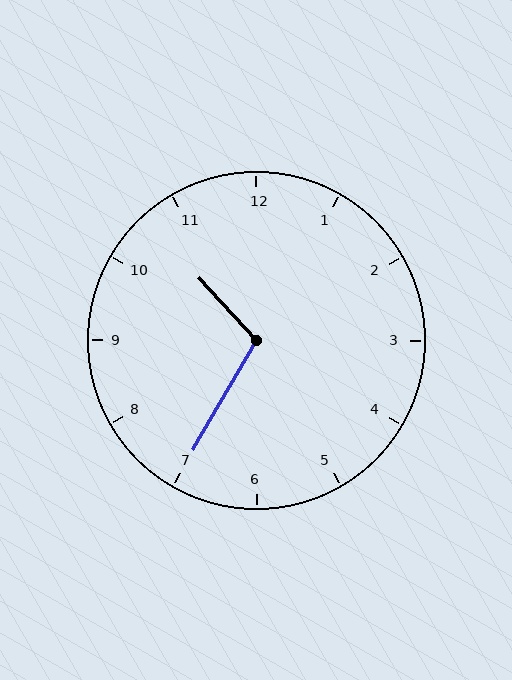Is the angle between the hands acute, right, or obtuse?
It is obtuse.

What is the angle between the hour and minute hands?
Approximately 108 degrees.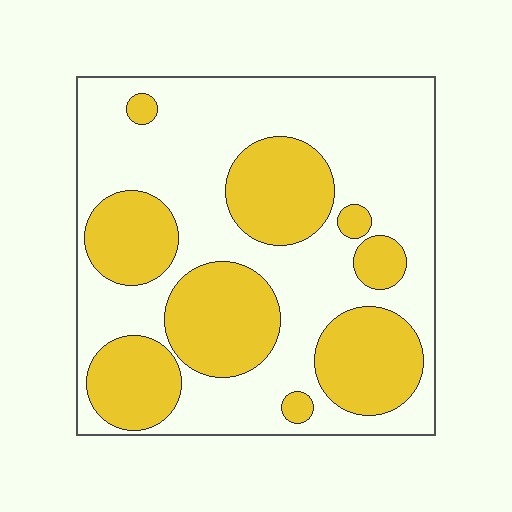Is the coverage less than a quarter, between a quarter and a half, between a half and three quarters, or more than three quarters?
Between a quarter and a half.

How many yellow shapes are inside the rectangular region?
9.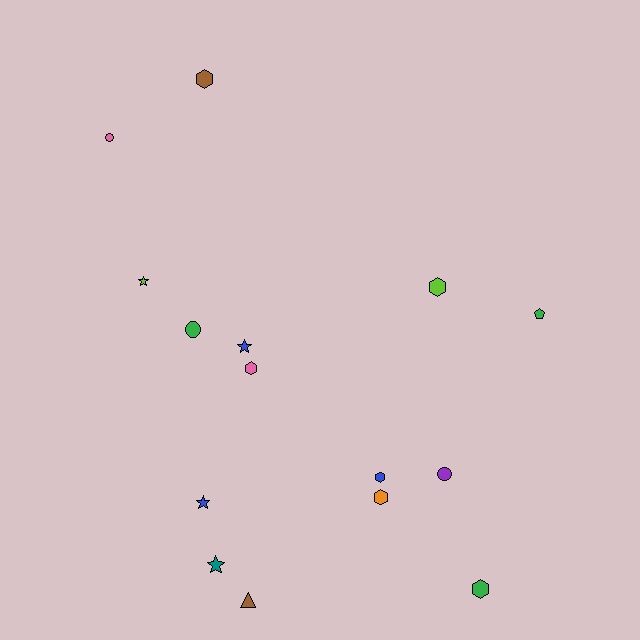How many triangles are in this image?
There is 1 triangle.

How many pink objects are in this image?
There are 2 pink objects.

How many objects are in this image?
There are 15 objects.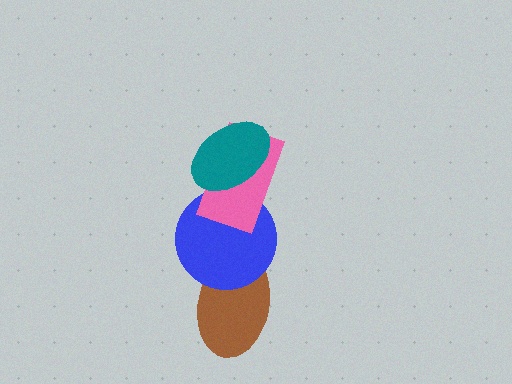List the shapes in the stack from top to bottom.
From top to bottom: the teal ellipse, the pink rectangle, the blue circle, the brown ellipse.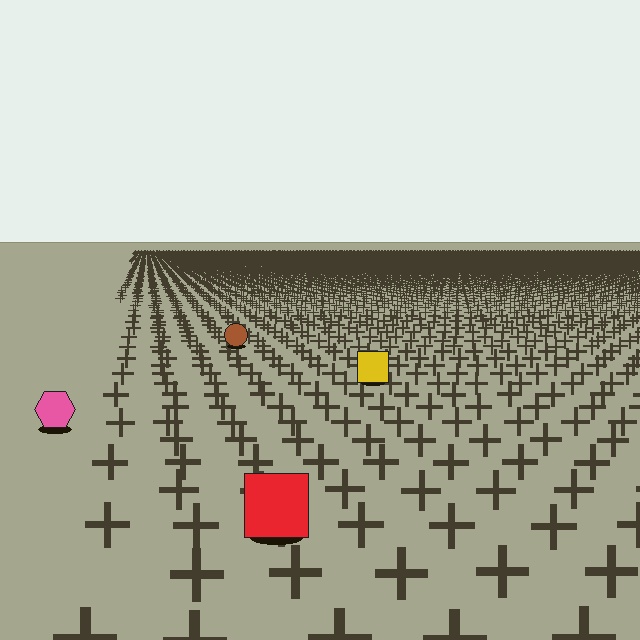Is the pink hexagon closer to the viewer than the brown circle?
Yes. The pink hexagon is closer — you can tell from the texture gradient: the ground texture is coarser near it.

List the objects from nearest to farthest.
From nearest to farthest: the red square, the pink hexagon, the yellow square, the brown circle.